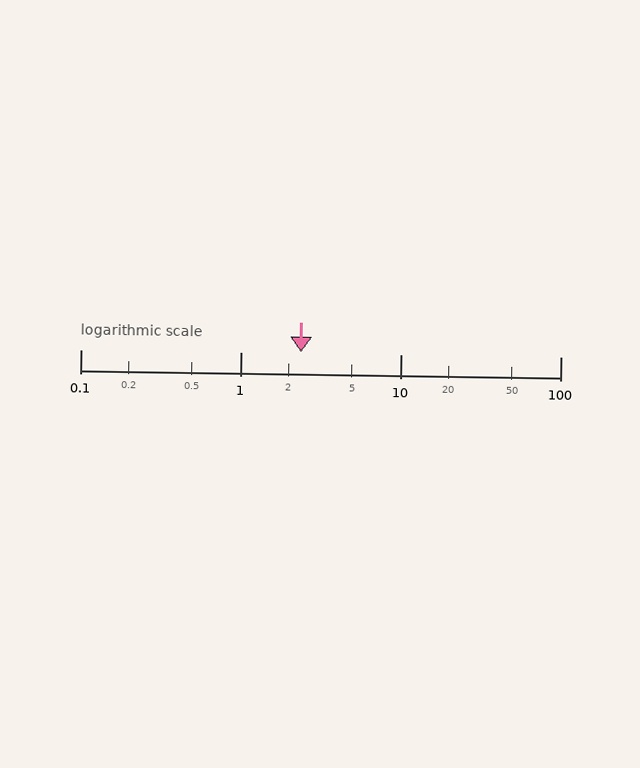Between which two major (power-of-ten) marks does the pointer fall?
The pointer is between 1 and 10.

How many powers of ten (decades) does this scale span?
The scale spans 3 decades, from 0.1 to 100.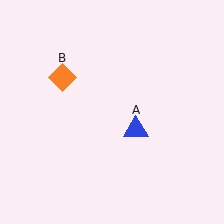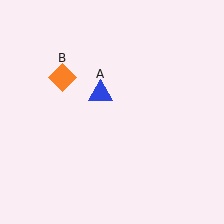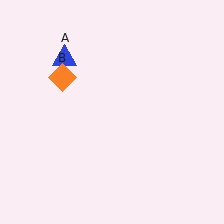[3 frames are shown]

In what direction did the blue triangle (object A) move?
The blue triangle (object A) moved up and to the left.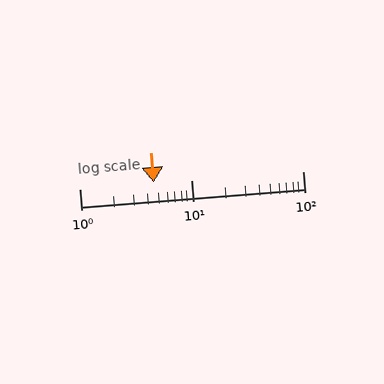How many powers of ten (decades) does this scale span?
The scale spans 2 decades, from 1 to 100.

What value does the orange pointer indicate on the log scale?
The pointer indicates approximately 4.6.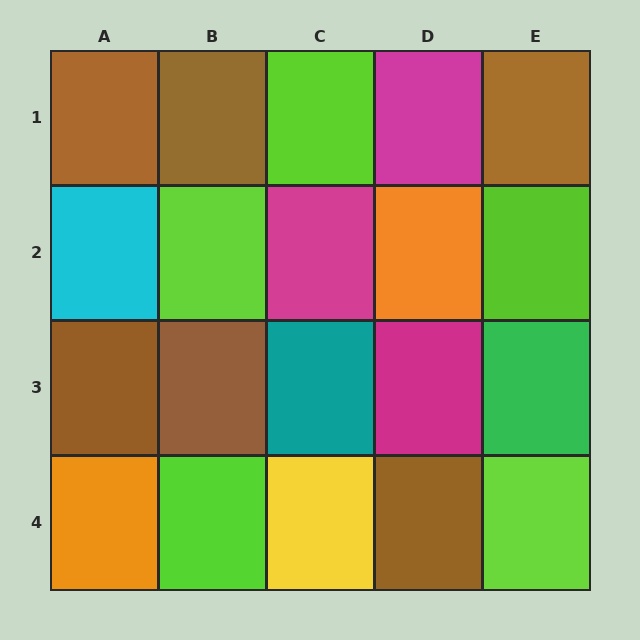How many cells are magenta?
3 cells are magenta.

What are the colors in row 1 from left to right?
Brown, brown, lime, magenta, brown.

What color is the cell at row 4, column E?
Lime.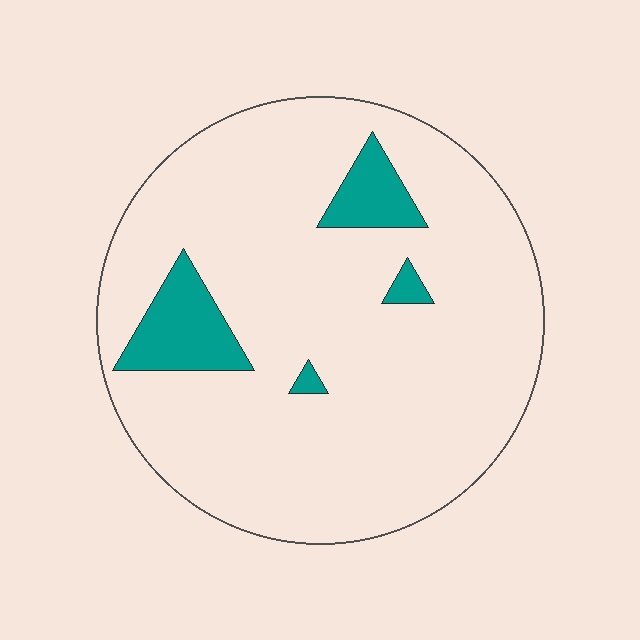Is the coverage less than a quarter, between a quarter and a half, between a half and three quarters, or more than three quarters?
Less than a quarter.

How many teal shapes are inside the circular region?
4.